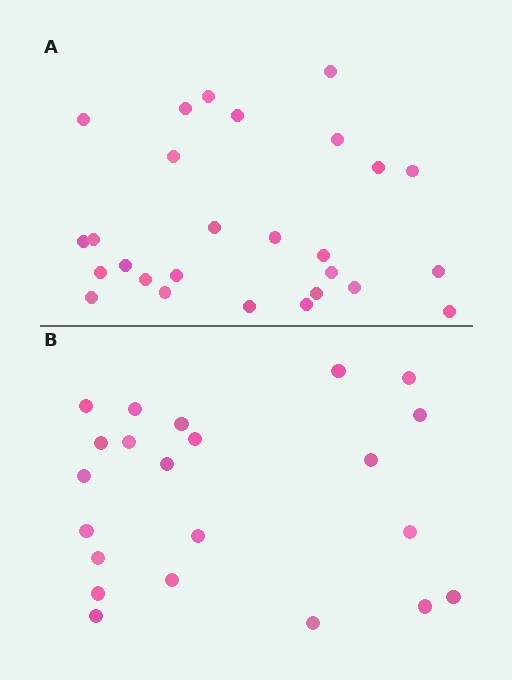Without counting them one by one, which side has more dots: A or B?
Region A (the top region) has more dots.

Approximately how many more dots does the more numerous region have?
Region A has about 5 more dots than region B.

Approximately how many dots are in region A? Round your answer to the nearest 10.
About 30 dots. (The exact count is 27, which rounds to 30.)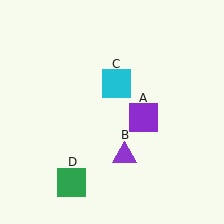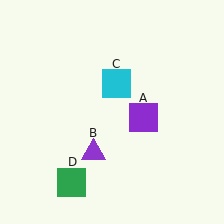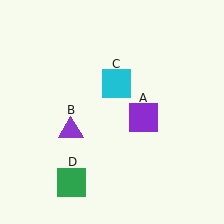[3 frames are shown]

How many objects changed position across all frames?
1 object changed position: purple triangle (object B).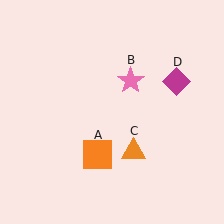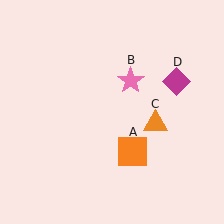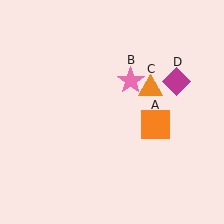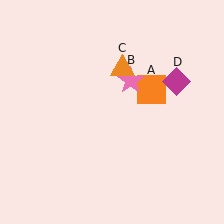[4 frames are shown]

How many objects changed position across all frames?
2 objects changed position: orange square (object A), orange triangle (object C).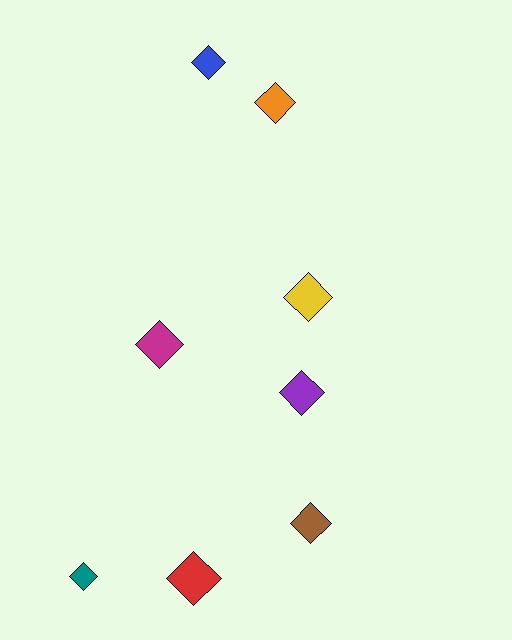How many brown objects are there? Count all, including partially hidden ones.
There is 1 brown object.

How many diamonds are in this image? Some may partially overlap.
There are 8 diamonds.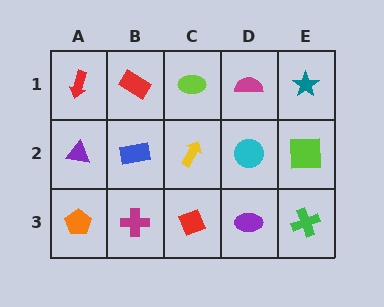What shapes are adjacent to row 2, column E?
A teal star (row 1, column E), a green cross (row 3, column E), a cyan circle (row 2, column D).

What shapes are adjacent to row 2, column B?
A red rectangle (row 1, column B), a magenta cross (row 3, column B), a purple triangle (row 2, column A), a yellow arrow (row 2, column C).